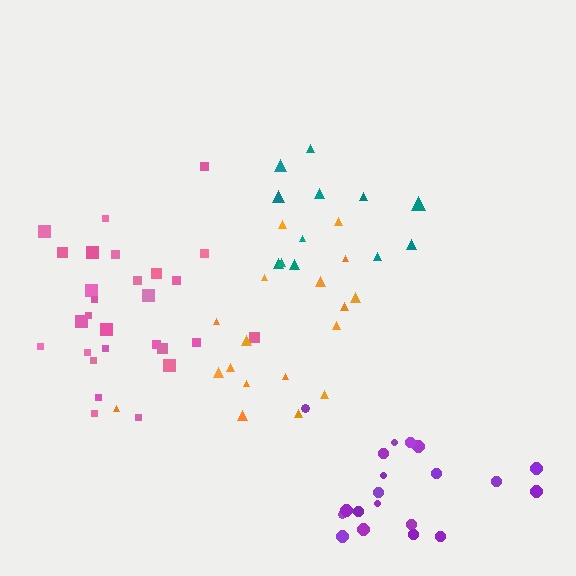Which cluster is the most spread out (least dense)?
Teal.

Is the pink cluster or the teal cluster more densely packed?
Pink.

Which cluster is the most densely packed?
Purple.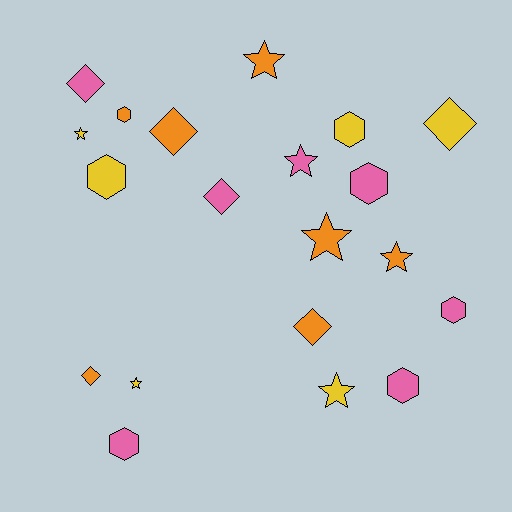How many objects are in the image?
There are 20 objects.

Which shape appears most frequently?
Star, with 7 objects.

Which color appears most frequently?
Pink, with 7 objects.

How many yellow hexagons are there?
There are 2 yellow hexagons.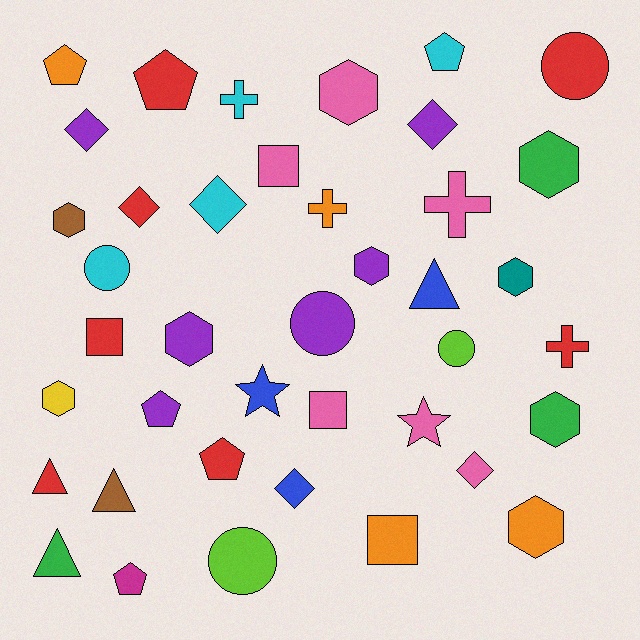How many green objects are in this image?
There are 3 green objects.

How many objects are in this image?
There are 40 objects.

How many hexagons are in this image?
There are 9 hexagons.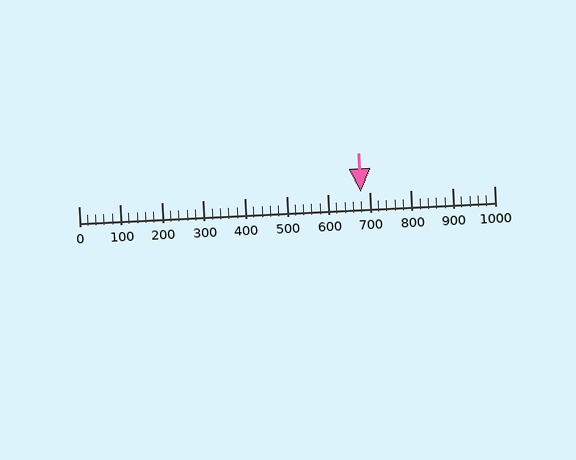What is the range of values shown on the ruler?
The ruler shows values from 0 to 1000.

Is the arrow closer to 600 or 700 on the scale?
The arrow is closer to 700.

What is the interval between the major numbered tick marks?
The major tick marks are spaced 100 units apart.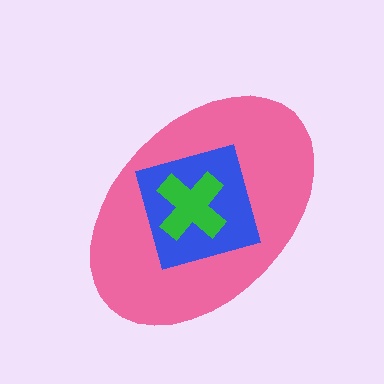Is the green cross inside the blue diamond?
Yes.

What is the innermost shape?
The green cross.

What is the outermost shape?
The pink ellipse.